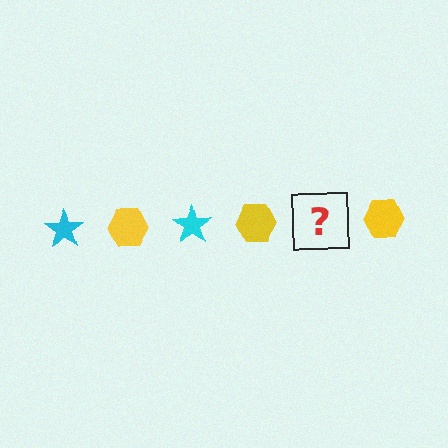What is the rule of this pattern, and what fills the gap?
The rule is that the pattern alternates between cyan star and yellow hexagon. The gap should be filled with a cyan star.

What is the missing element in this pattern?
The missing element is a cyan star.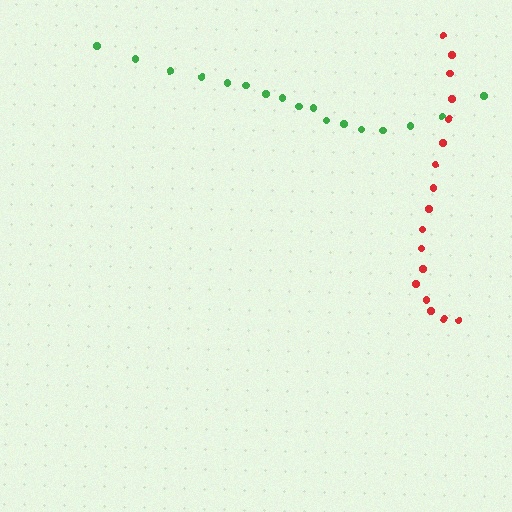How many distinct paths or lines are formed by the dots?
There are 2 distinct paths.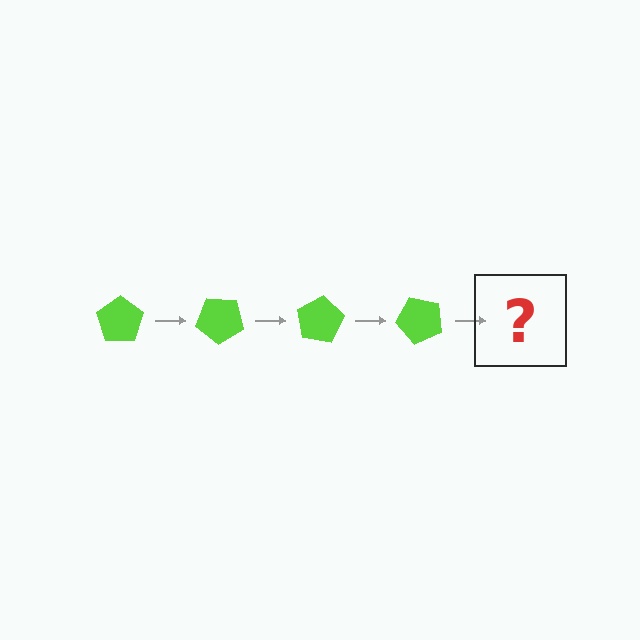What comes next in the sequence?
The next element should be a lime pentagon rotated 160 degrees.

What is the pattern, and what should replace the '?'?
The pattern is that the pentagon rotates 40 degrees each step. The '?' should be a lime pentagon rotated 160 degrees.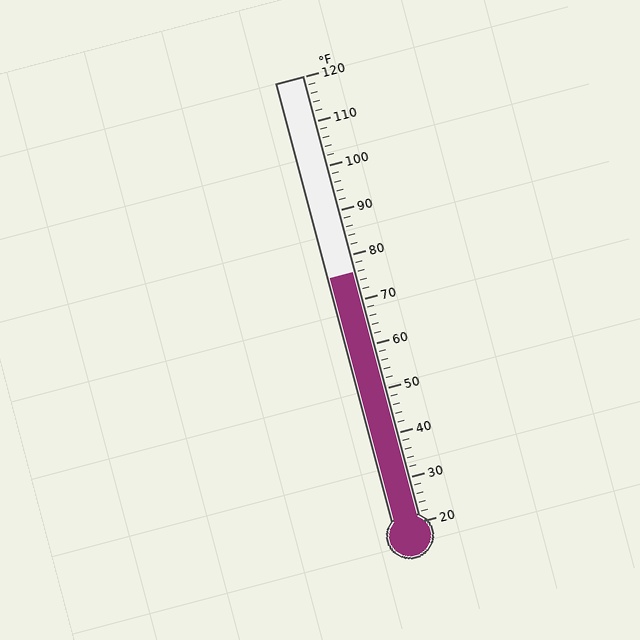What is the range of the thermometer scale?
The thermometer scale ranges from 20°F to 120°F.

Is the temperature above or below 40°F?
The temperature is above 40°F.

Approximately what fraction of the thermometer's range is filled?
The thermometer is filled to approximately 55% of its range.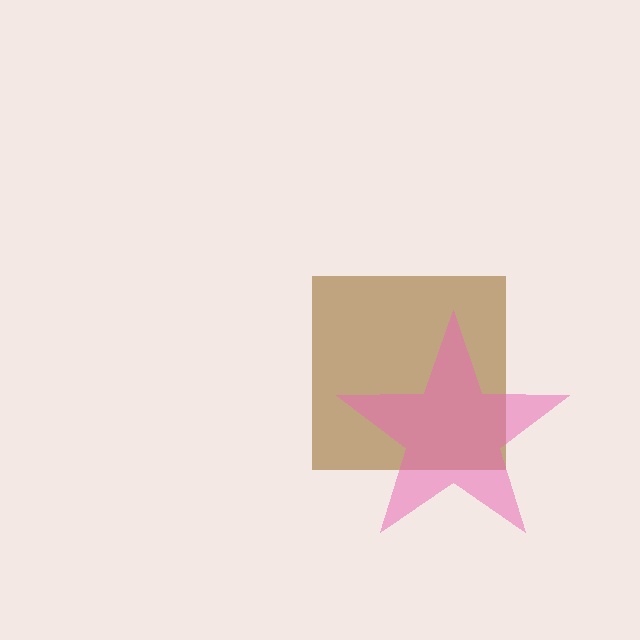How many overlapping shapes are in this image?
There are 2 overlapping shapes in the image.